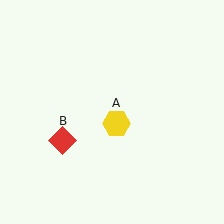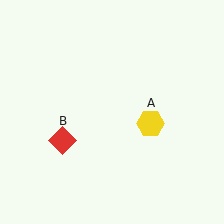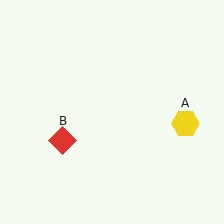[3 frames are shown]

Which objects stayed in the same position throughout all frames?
Red diamond (object B) remained stationary.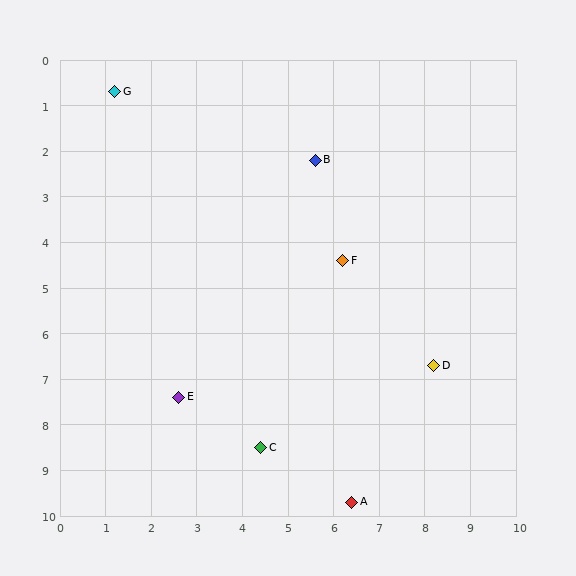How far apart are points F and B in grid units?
Points F and B are about 2.3 grid units apart.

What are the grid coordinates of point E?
Point E is at approximately (2.6, 7.4).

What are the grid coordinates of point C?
Point C is at approximately (4.4, 8.5).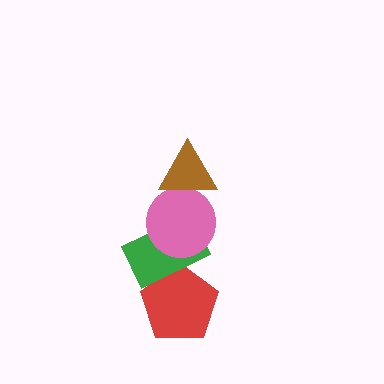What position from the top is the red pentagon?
The red pentagon is 4th from the top.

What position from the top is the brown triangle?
The brown triangle is 1st from the top.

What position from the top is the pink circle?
The pink circle is 2nd from the top.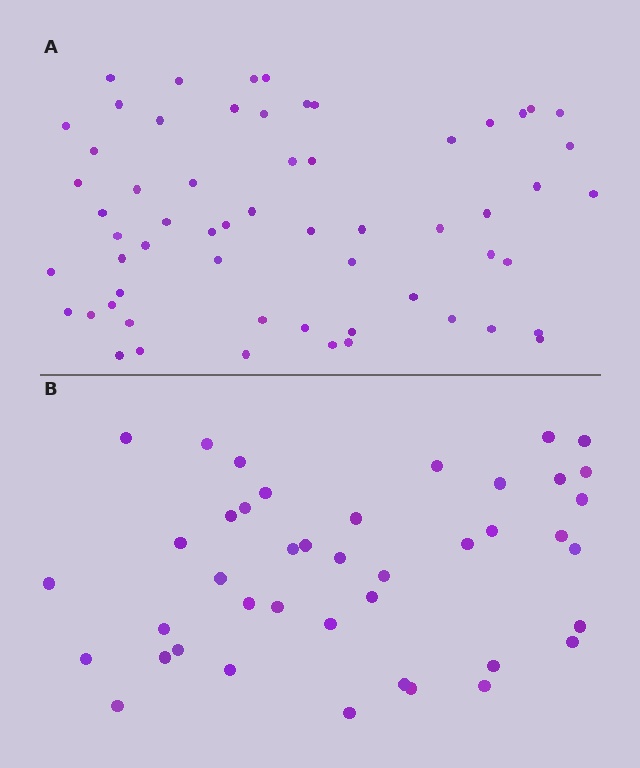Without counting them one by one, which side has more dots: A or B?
Region A (the top region) has more dots.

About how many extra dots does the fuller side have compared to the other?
Region A has approximately 20 more dots than region B.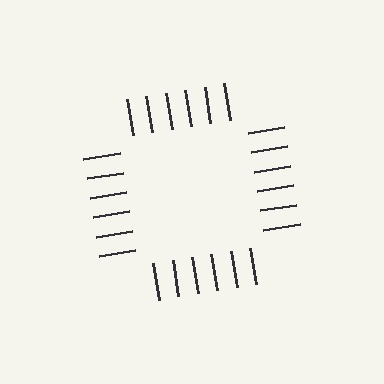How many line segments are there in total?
24 — 6 along each of the 4 edges.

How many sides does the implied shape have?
4 sides — the line-ends trace a square.